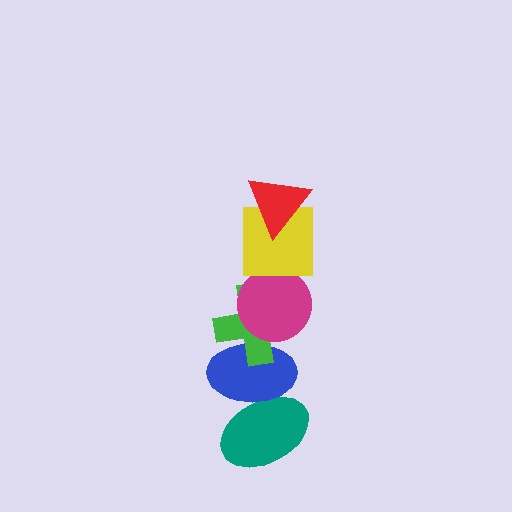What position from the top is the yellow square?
The yellow square is 2nd from the top.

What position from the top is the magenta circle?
The magenta circle is 3rd from the top.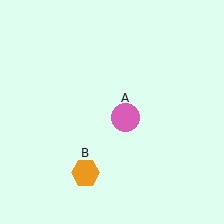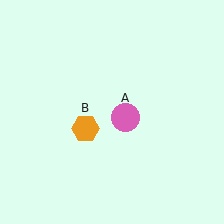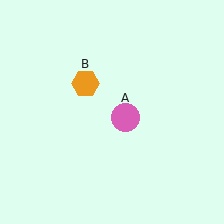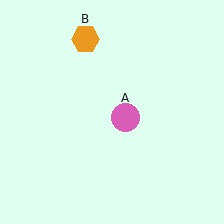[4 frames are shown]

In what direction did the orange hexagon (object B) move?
The orange hexagon (object B) moved up.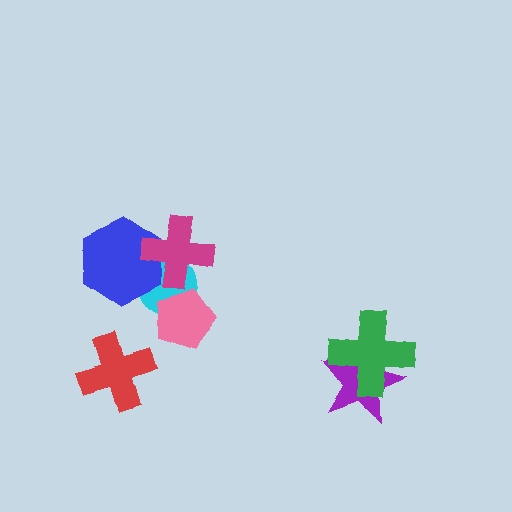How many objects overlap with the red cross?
0 objects overlap with the red cross.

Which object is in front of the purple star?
The green cross is in front of the purple star.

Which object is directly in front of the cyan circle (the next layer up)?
The pink pentagon is directly in front of the cyan circle.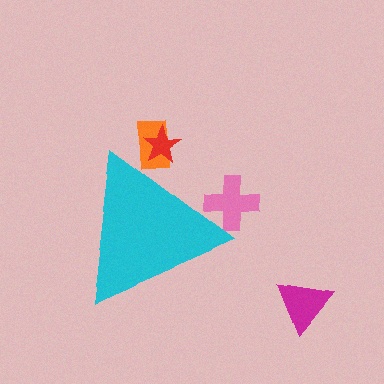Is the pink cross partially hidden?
Yes, the pink cross is partially hidden behind the cyan triangle.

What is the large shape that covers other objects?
A cyan triangle.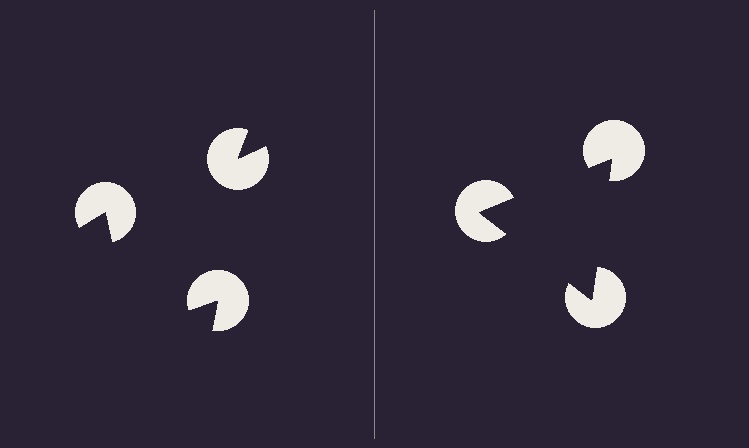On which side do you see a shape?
An illusory triangle appears on the right side. On the left side the wedge cuts are rotated, so no coherent shape forms.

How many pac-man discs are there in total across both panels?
6 — 3 on each side.